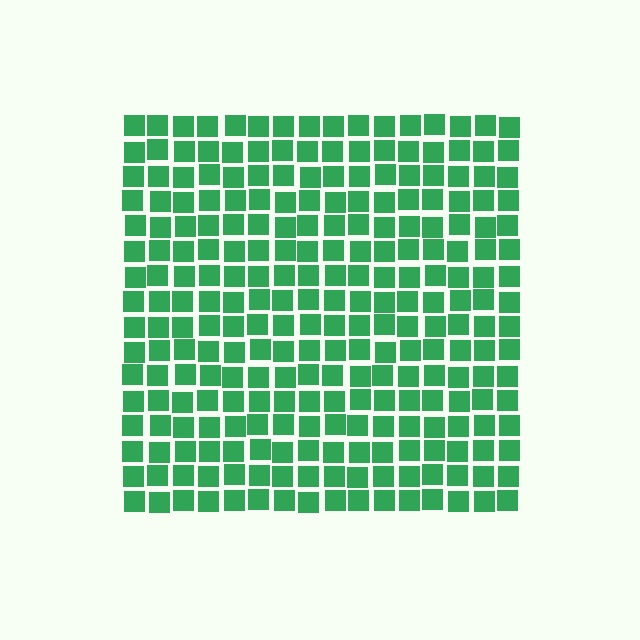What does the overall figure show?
The overall figure shows a square.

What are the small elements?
The small elements are squares.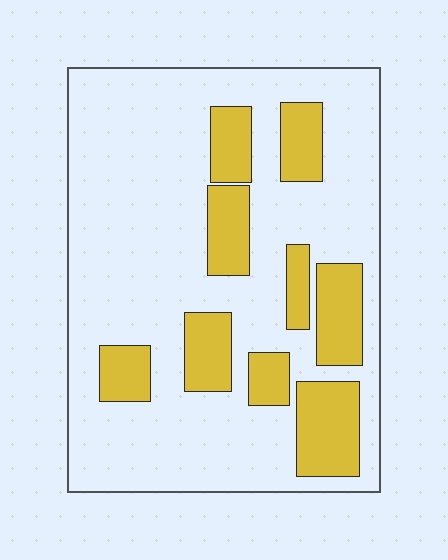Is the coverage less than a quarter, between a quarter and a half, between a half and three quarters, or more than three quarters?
Less than a quarter.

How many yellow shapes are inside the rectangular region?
9.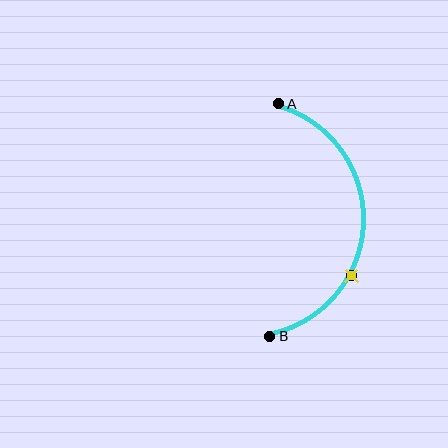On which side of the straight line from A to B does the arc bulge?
The arc bulges to the right of the straight line connecting A and B.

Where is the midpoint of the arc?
The arc midpoint is the point on the curve farthest from the straight line joining A and B. It sits to the right of that line.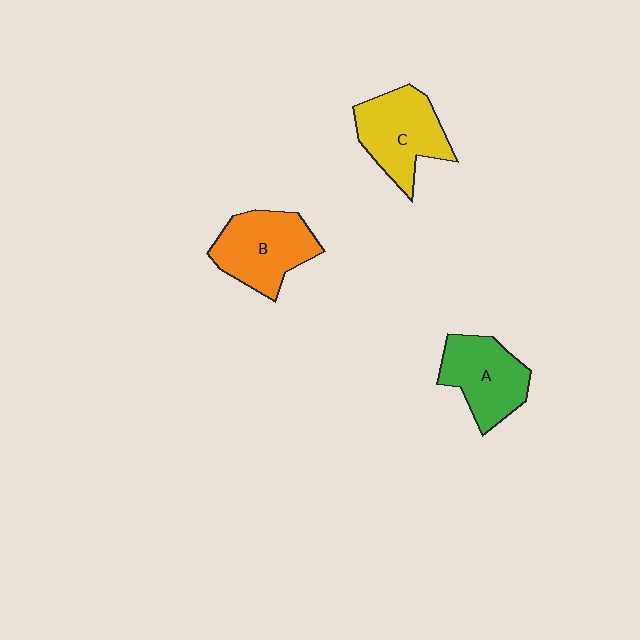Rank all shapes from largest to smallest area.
From largest to smallest: B (orange), C (yellow), A (green).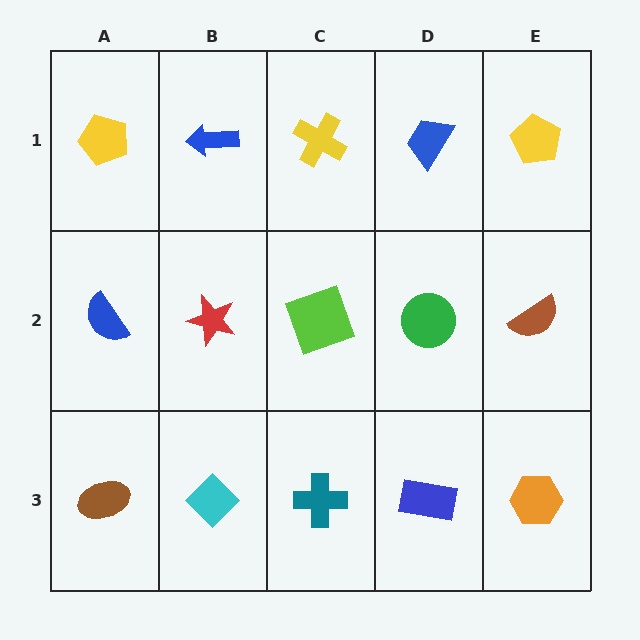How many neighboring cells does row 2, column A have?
3.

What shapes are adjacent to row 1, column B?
A red star (row 2, column B), a yellow pentagon (row 1, column A), a yellow cross (row 1, column C).